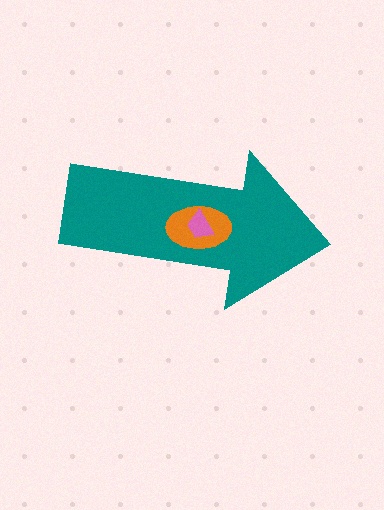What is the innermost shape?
The pink trapezoid.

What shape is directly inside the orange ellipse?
The pink trapezoid.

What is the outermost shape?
The teal arrow.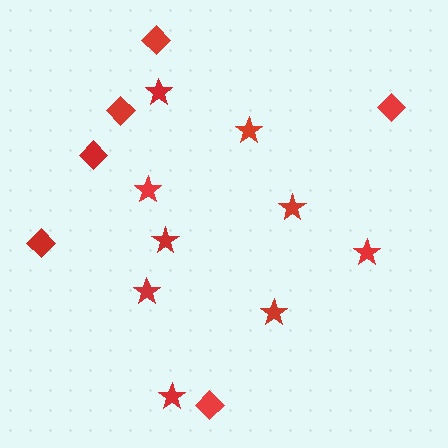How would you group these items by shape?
There are 2 groups: one group of stars (9) and one group of diamonds (6).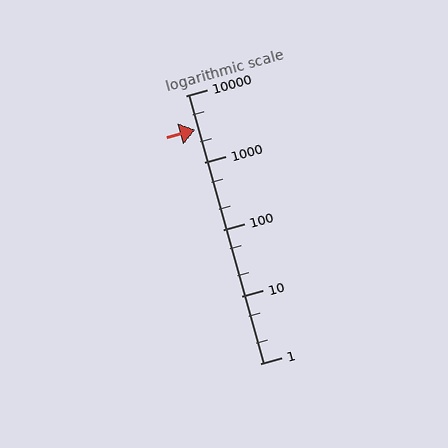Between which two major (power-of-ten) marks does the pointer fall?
The pointer is between 1000 and 10000.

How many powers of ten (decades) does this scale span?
The scale spans 4 decades, from 1 to 10000.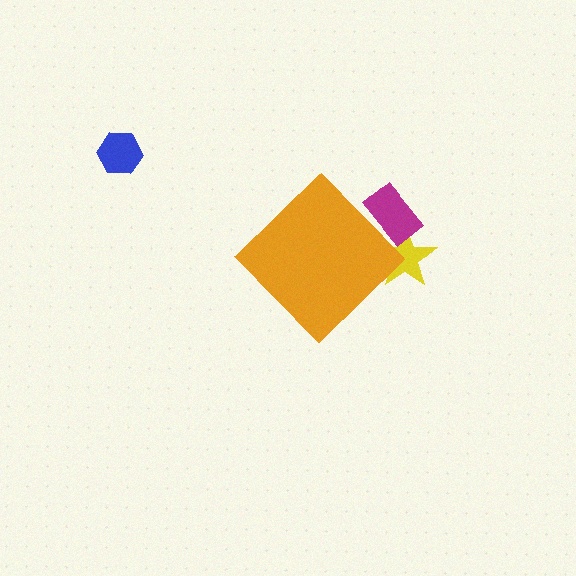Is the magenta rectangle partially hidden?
Yes, the magenta rectangle is partially hidden behind the orange diamond.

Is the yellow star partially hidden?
Yes, the yellow star is partially hidden behind the orange diamond.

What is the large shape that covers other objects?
An orange diamond.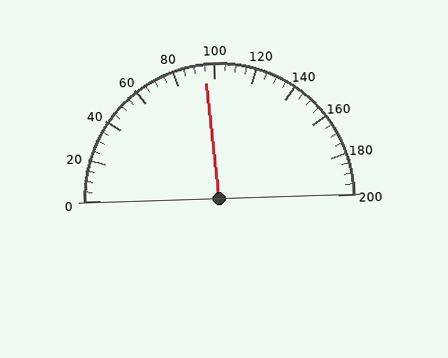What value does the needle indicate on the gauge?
The needle indicates approximately 95.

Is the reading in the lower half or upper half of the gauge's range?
The reading is in the lower half of the range (0 to 200).